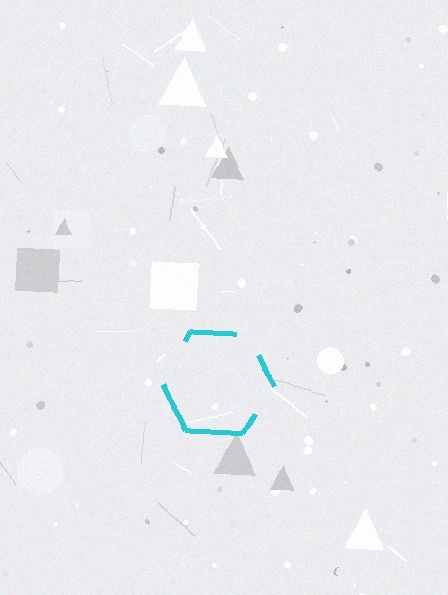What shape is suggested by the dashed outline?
The dashed outline suggests a hexagon.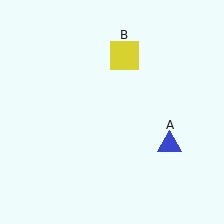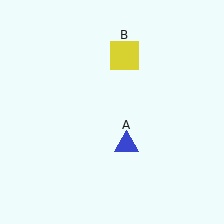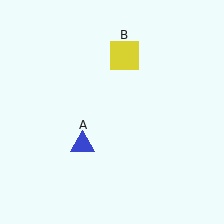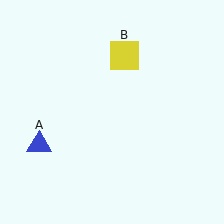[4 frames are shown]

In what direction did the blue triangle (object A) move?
The blue triangle (object A) moved left.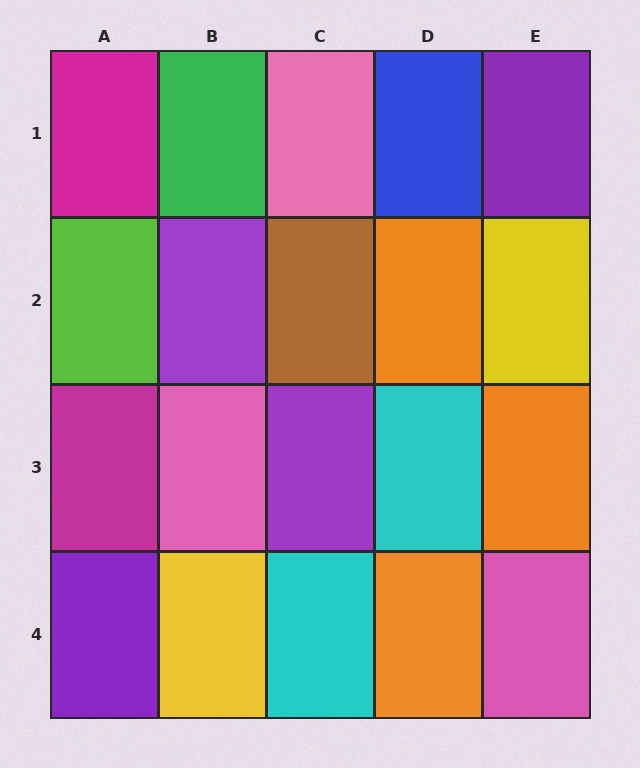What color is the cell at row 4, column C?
Cyan.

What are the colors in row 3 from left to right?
Magenta, pink, purple, cyan, orange.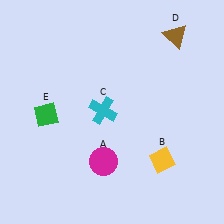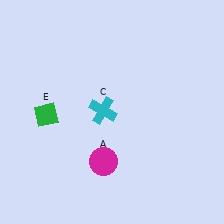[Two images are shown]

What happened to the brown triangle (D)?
The brown triangle (D) was removed in Image 2. It was in the top-right area of Image 1.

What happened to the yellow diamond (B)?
The yellow diamond (B) was removed in Image 2. It was in the bottom-right area of Image 1.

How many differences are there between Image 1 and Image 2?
There are 2 differences between the two images.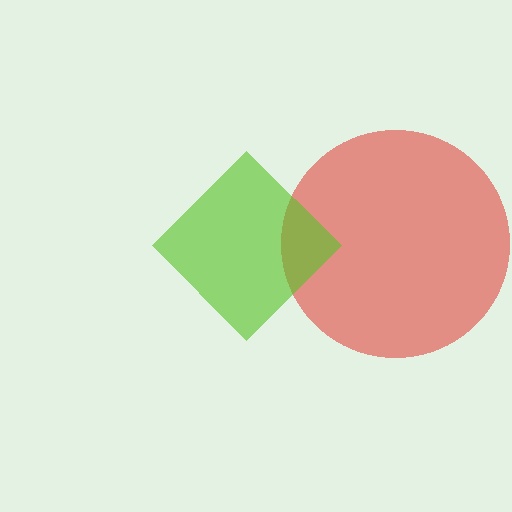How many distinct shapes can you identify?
There are 2 distinct shapes: a red circle, a lime diamond.